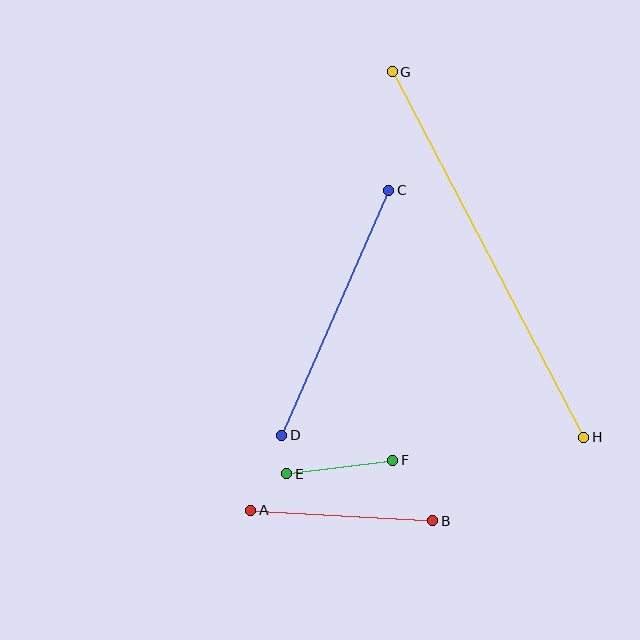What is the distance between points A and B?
The distance is approximately 182 pixels.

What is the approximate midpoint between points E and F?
The midpoint is at approximately (340, 467) pixels.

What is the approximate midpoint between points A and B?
The midpoint is at approximately (342, 516) pixels.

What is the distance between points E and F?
The distance is approximately 107 pixels.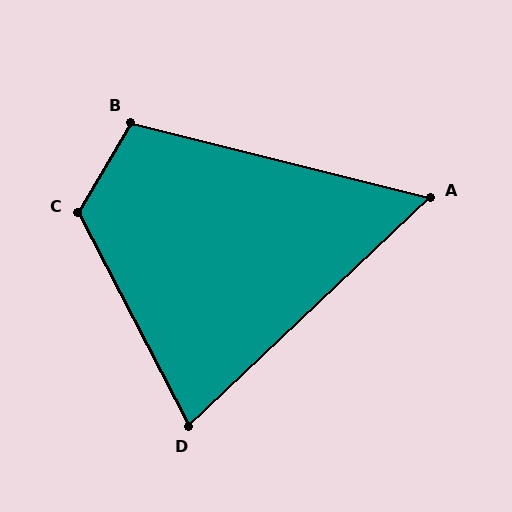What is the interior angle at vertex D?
Approximately 74 degrees (acute).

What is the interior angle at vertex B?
Approximately 106 degrees (obtuse).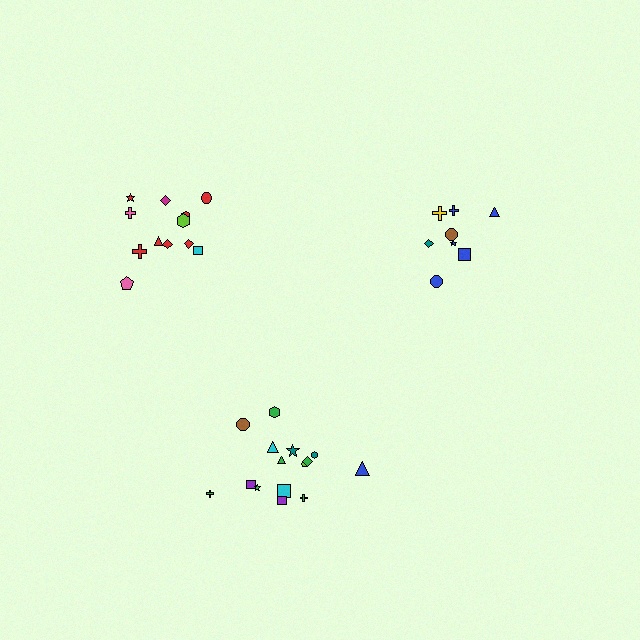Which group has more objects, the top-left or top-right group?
The top-left group.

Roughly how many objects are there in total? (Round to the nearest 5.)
Roughly 35 objects in total.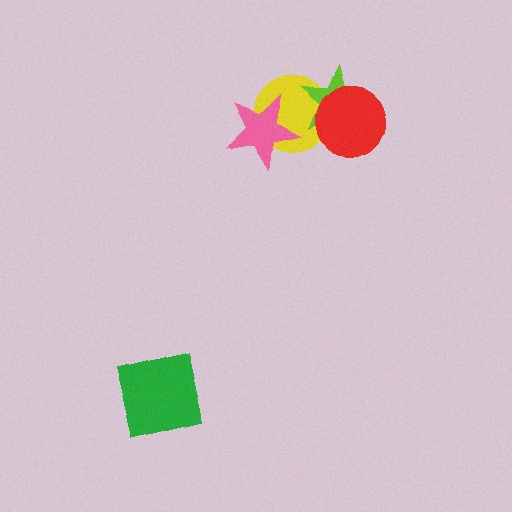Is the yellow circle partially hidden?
Yes, it is partially covered by another shape.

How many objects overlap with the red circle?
2 objects overlap with the red circle.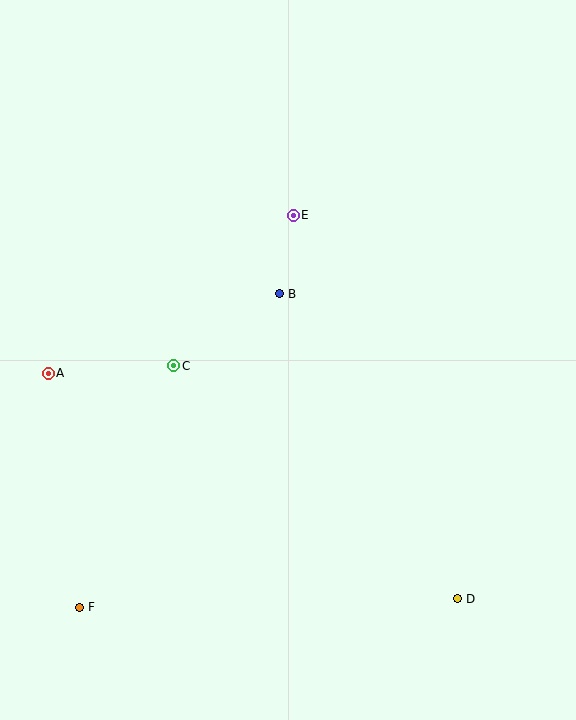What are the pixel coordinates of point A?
Point A is at (48, 373).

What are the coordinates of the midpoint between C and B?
The midpoint between C and B is at (227, 330).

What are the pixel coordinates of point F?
Point F is at (80, 607).